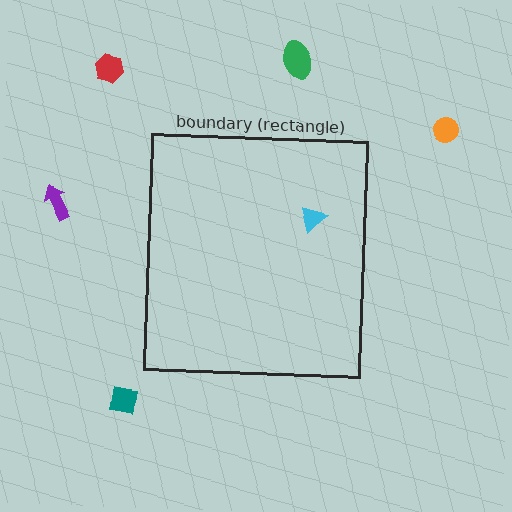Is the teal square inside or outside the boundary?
Outside.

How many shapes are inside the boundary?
1 inside, 5 outside.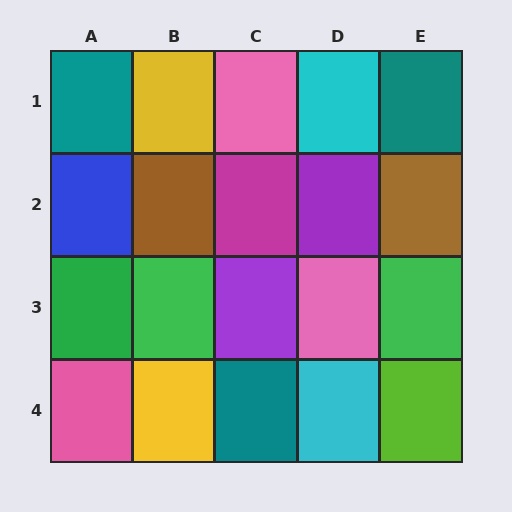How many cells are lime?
1 cell is lime.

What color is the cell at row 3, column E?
Green.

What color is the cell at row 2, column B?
Brown.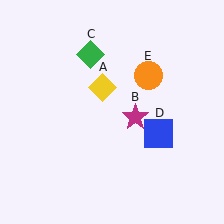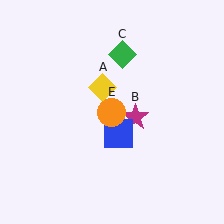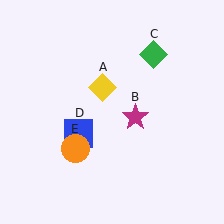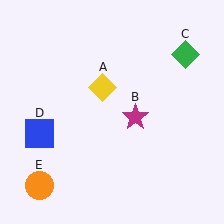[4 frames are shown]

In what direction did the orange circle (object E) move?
The orange circle (object E) moved down and to the left.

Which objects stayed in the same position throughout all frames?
Yellow diamond (object A) and magenta star (object B) remained stationary.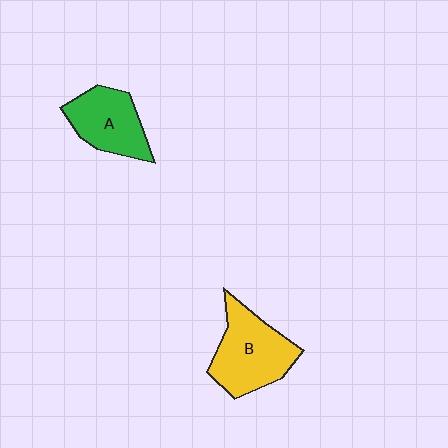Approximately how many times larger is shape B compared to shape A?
Approximately 1.3 times.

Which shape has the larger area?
Shape B (yellow).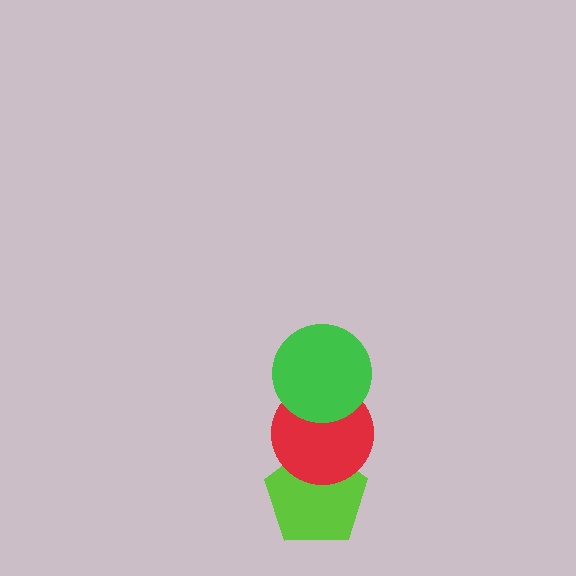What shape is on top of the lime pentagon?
The red circle is on top of the lime pentagon.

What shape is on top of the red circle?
The green circle is on top of the red circle.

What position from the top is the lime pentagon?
The lime pentagon is 3rd from the top.